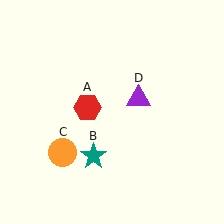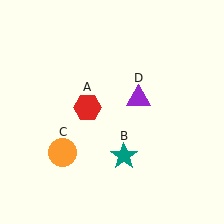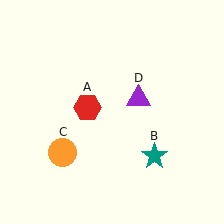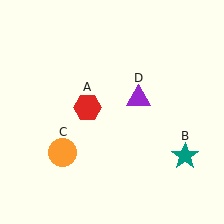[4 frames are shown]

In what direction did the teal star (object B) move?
The teal star (object B) moved right.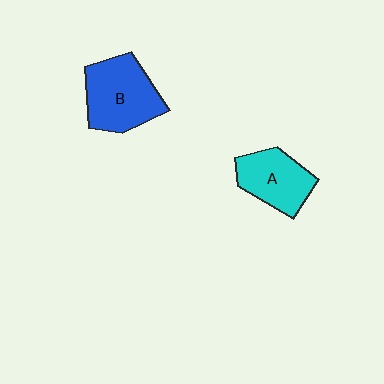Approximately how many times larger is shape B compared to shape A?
Approximately 1.3 times.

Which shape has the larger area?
Shape B (blue).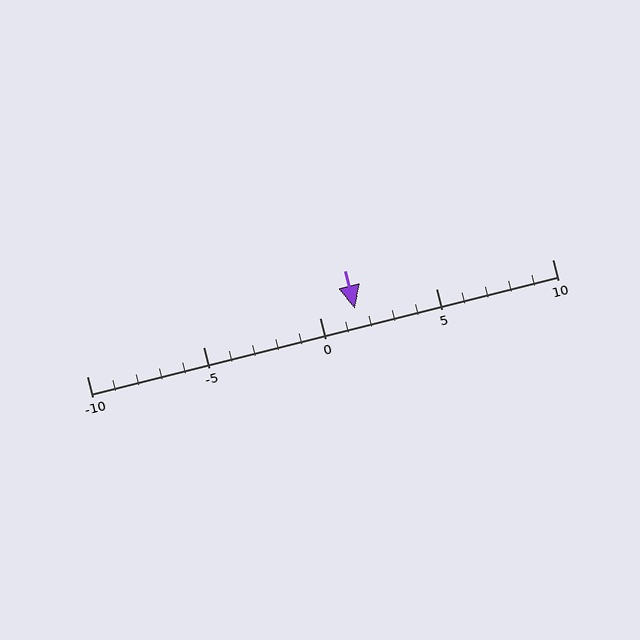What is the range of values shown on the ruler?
The ruler shows values from -10 to 10.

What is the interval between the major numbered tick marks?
The major tick marks are spaced 5 units apart.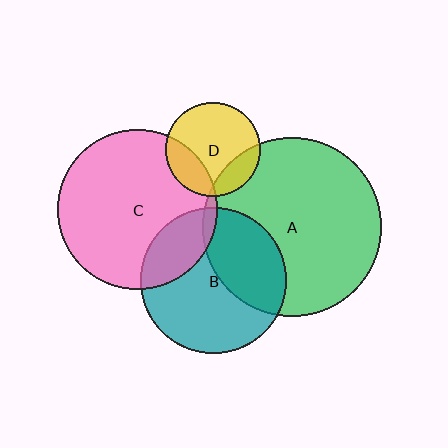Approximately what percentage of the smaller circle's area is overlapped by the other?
Approximately 25%.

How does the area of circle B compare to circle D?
Approximately 2.4 times.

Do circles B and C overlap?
Yes.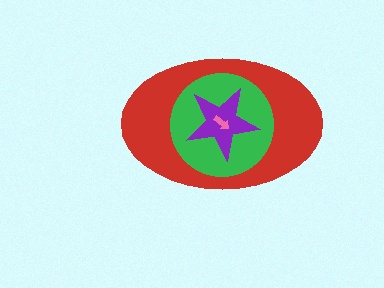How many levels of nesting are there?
4.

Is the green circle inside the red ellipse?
Yes.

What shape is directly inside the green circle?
The purple star.